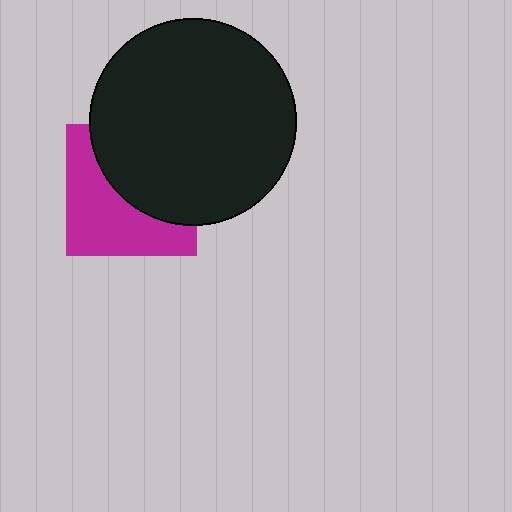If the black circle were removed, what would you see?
You would see the complete magenta square.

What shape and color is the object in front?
The object in front is a black circle.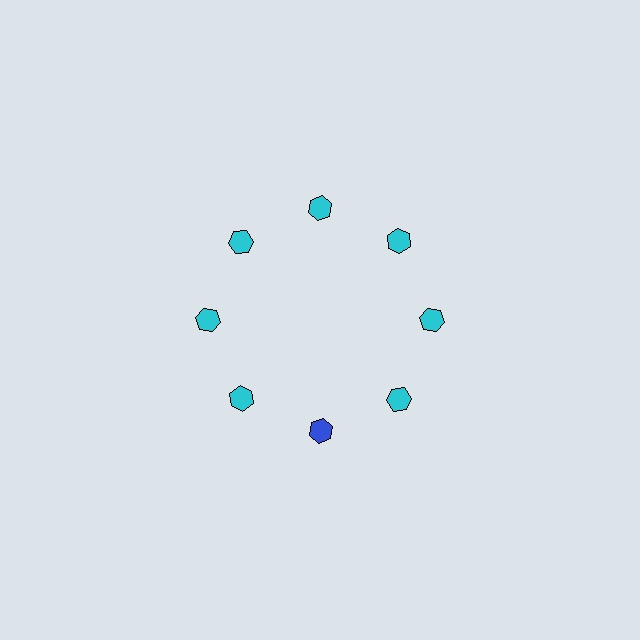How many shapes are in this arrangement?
There are 8 shapes arranged in a ring pattern.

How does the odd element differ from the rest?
It has a different color: blue instead of cyan.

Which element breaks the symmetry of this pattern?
The blue hexagon at roughly the 6 o'clock position breaks the symmetry. All other shapes are cyan hexagons.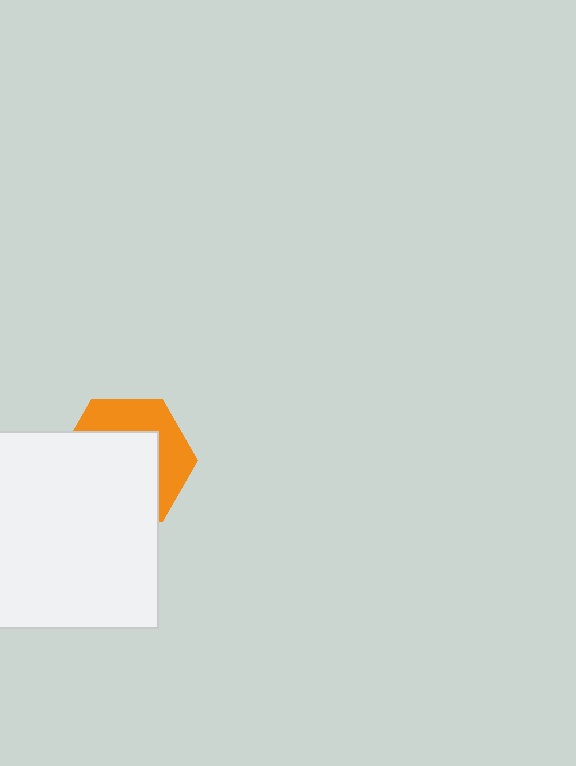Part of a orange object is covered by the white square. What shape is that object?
It is a hexagon.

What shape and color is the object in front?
The object in front is a white square.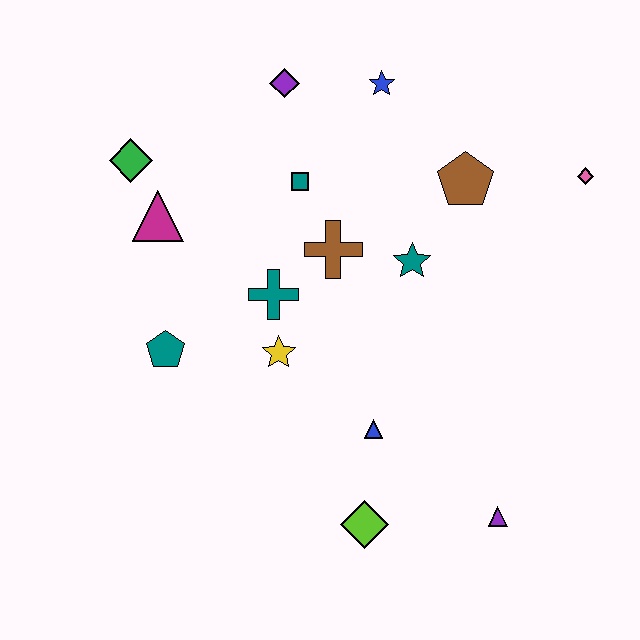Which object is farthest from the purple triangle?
The green diamond is farthest from the purple triangle.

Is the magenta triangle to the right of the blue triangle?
No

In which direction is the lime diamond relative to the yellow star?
The lime diamond is below the yellow star.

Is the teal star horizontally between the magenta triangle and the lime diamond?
No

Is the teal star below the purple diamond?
Yes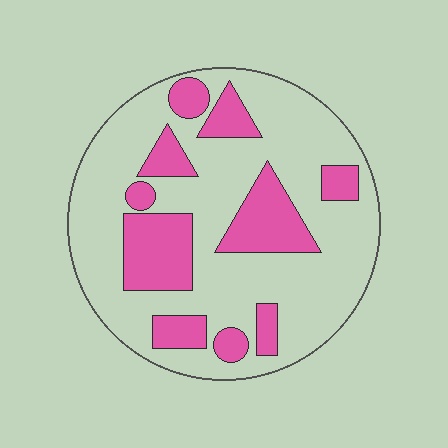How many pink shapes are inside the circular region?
10.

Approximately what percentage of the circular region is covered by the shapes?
Approximately 30%.